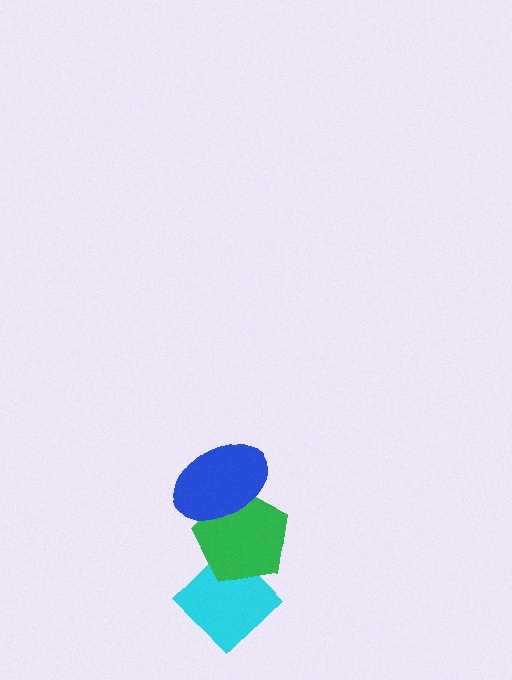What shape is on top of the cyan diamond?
The green pentagon is on top of the cyan diamond.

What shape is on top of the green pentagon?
The blue ellipse is on top of the green pentagon.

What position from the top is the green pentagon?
The green pentagon is 2nd from the top.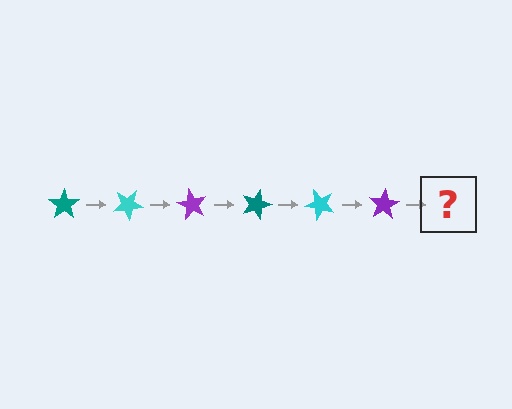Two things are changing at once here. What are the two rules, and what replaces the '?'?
The two rules are that it rotates 30 degrees each step and the color cycles through teal, cyan, and purple. The '?' should be a teal star, rotated 180 degrees from the start.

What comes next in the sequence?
The next element should be a teal star, rotated 180 degrees from the start.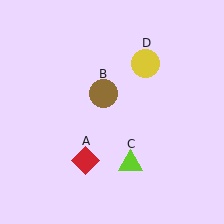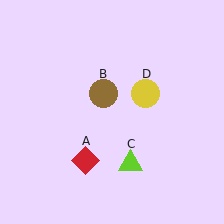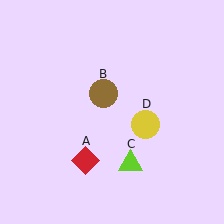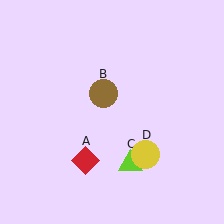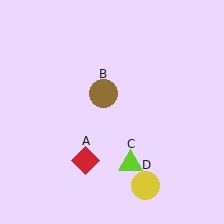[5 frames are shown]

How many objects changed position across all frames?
1 object changed position: yellow circle (object D).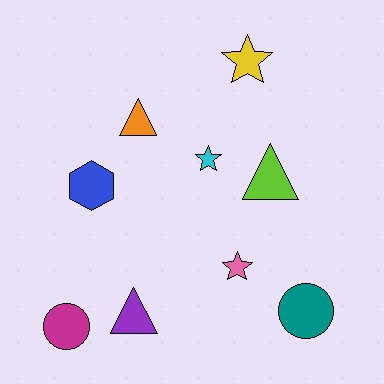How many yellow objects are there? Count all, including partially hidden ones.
There is 1 yellow object.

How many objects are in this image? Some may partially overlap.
There are 9 objects.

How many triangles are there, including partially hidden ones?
There are 3 triangles.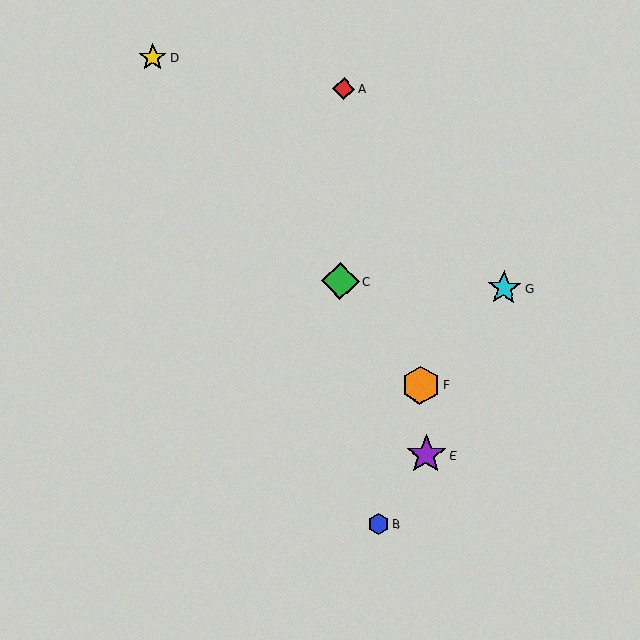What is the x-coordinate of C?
Object C is at x≈340.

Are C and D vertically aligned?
No, C is at x≈340 and D is at x≈153.